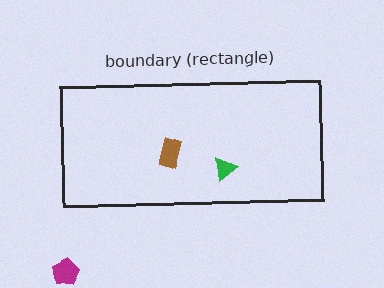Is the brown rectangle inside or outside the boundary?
Inside.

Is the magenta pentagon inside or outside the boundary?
Outside.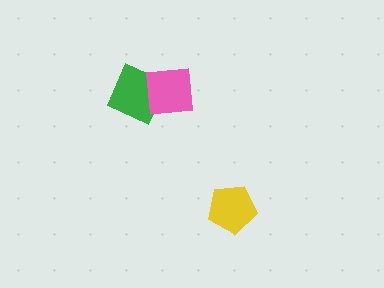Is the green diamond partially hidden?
Yes, it is partially covered by another shape.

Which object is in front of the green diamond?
The pink square is in front of the green diamond.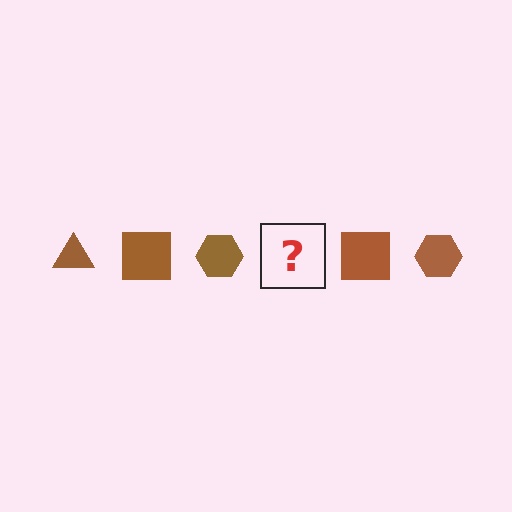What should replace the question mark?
The question mark should be replaced with a brown triangle.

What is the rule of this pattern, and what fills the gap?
The rule is that the pattern cycles through triangle, square, hexagon shapes in brown. The gap should be filled with a brown triangle.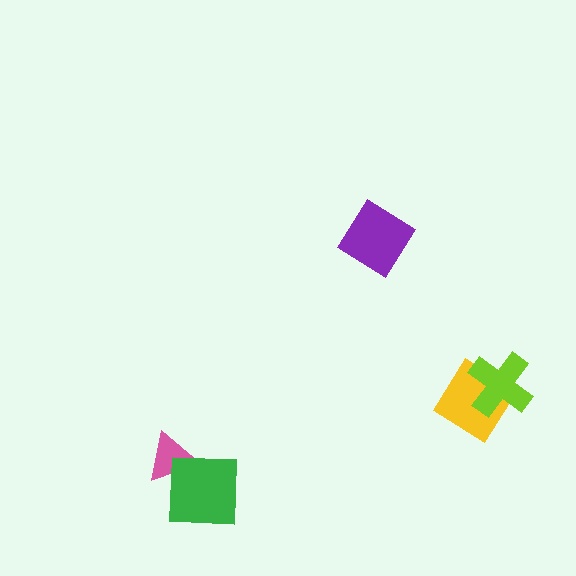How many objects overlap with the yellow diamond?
1 object overlaps with the yellow diamond.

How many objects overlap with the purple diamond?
0 objects overlap with the purple diamond.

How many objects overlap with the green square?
1 object overlaps with the green square.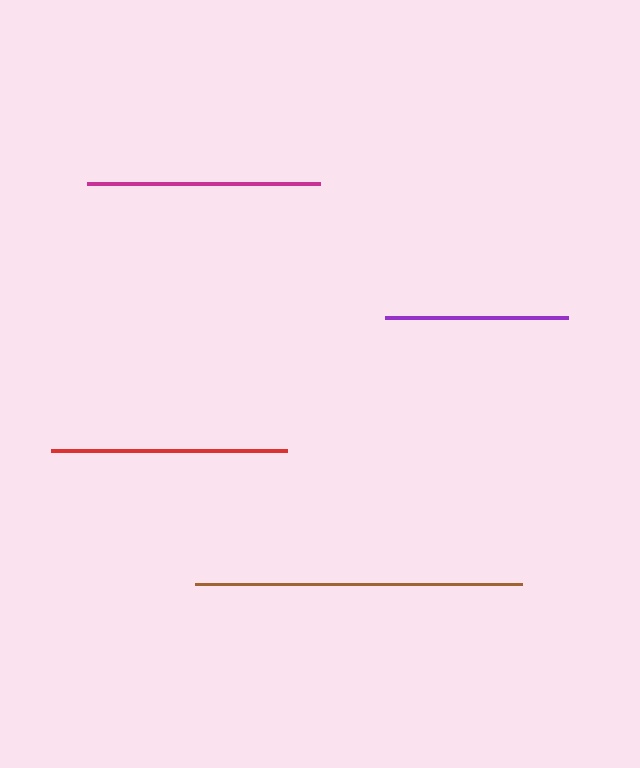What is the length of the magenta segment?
The magenta segment is approximately 234 pixels long.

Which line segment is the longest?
The brown line is the longest at approximately 327 pixels.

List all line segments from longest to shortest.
From longest to shortest: brown, red, magenta, purple.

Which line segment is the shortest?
The purple line is the shortest at approximately 183 pixels.